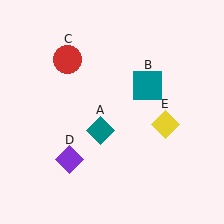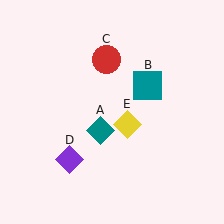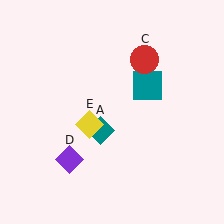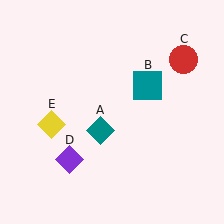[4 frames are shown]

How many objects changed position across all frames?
2 objects changed position: red circle (object C), yellow diamond (object E).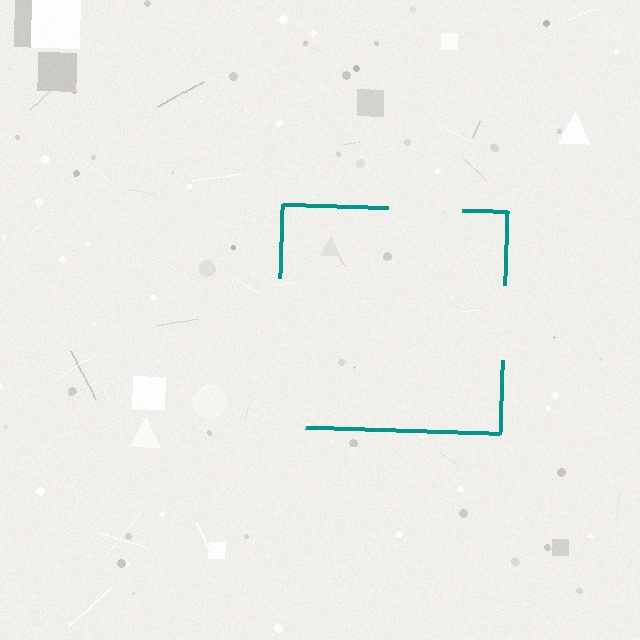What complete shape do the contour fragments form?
The contour fragments form a square.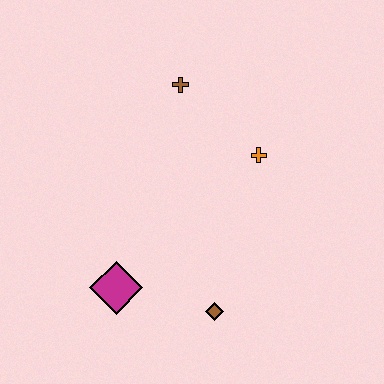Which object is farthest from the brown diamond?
The brown cross is farthest from the brown diamond.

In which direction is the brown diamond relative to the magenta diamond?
The brown diamond is to the right of the magenta diamond.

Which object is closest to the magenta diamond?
The brown diamond is closest to the magenta diamond.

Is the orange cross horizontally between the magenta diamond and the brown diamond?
No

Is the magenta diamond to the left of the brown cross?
Yes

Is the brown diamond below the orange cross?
Yes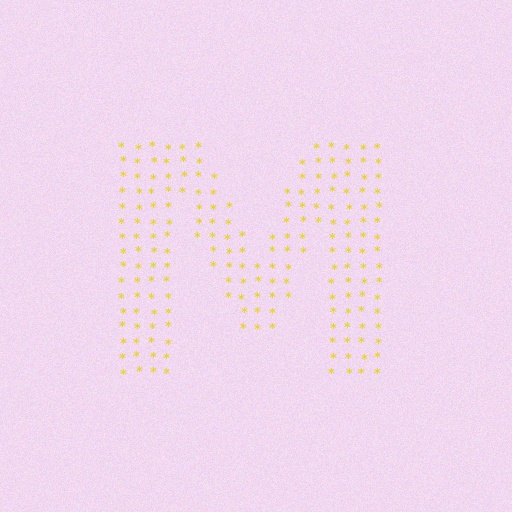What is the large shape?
The large shape is the letter M.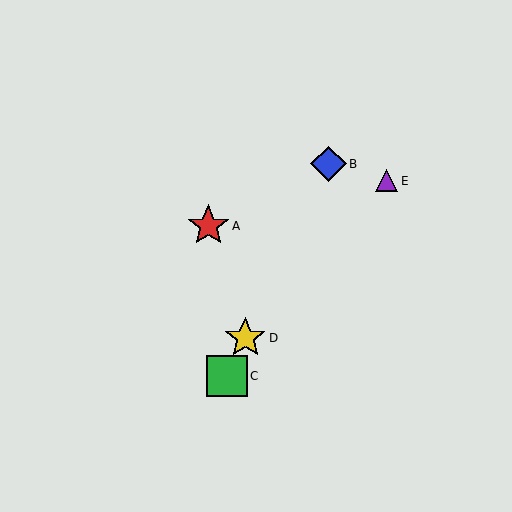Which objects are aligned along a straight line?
Objects B, C, D are aligned along a straight line.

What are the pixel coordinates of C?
Object C is at (227, 376).